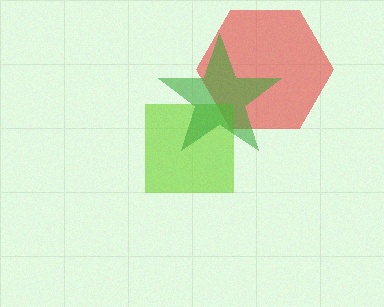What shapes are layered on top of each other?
The layered shapes are: a red hexagon, a lime square, a green star.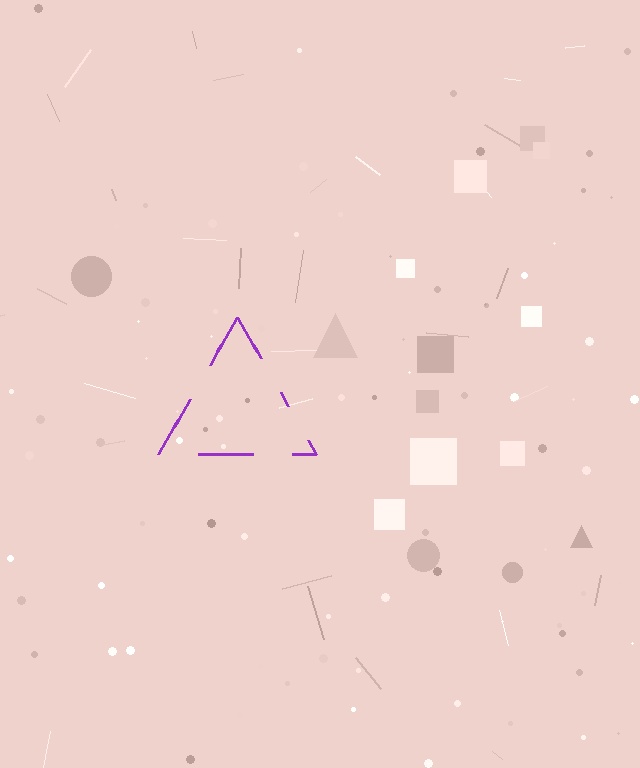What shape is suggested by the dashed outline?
The dashed outline suggests a triangle.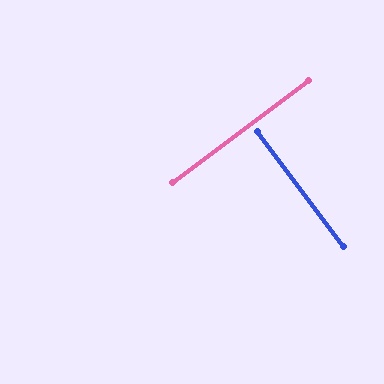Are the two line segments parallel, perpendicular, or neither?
Perpendicular — they meet at approximately 90°.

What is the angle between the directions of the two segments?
Approximately 90 degrees.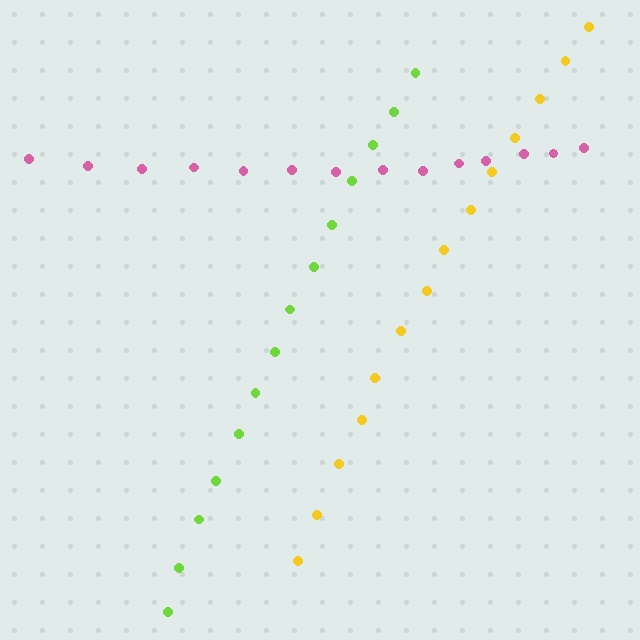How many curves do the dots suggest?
There are 3 distinct paths.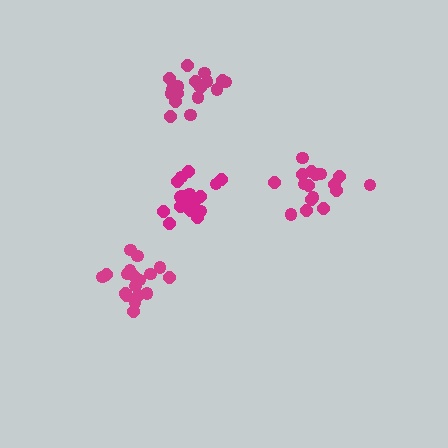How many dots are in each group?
Group 1: 17 dots, Group 2: 17 dots, Group 3: 17 dots, Group 4: 19 dots (70 total).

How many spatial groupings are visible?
There are 4 spatial groupings.